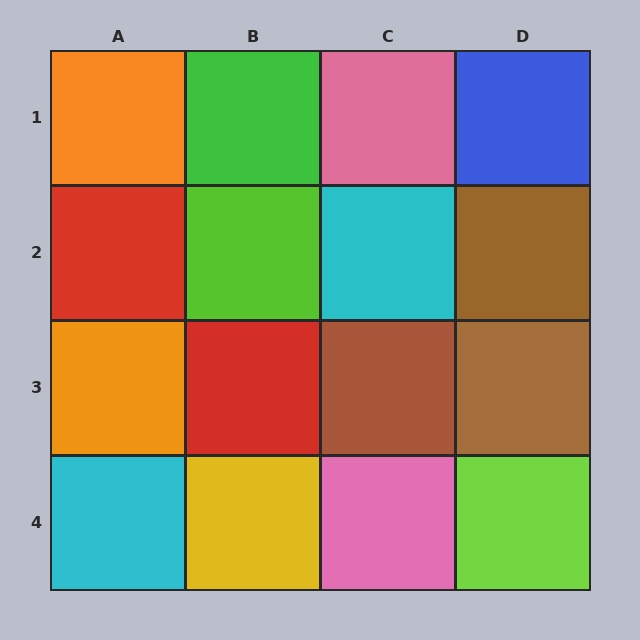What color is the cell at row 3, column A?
Orange.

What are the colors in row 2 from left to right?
Red, lime, cyan, brown.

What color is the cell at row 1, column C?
Pink.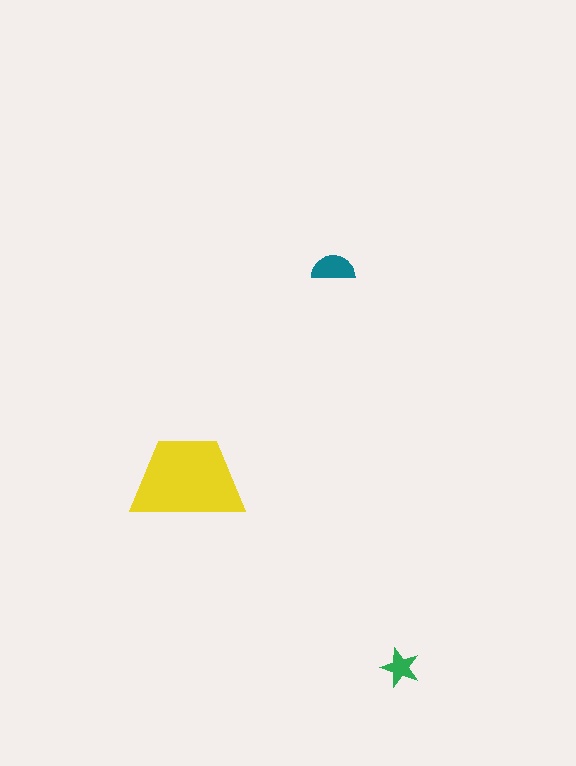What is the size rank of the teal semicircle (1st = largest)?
2nd.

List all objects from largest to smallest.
The yellow trapezoid, the teal semicircle, the green star.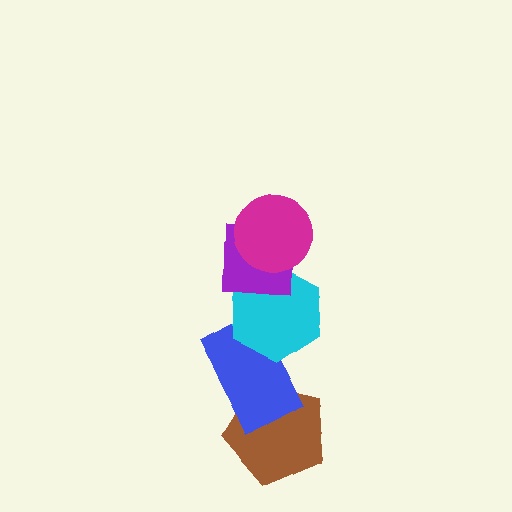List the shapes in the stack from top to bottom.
From top to bottom: the magenta circle, the purple square, the cyan hexagon, the blue rectangle, the brown pentagon.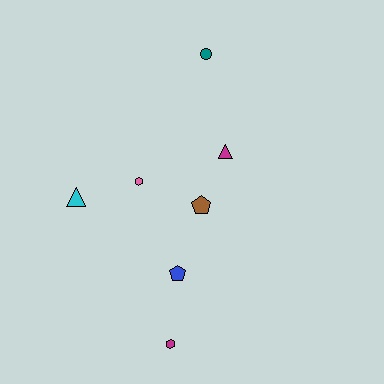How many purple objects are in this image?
There are no purple objects.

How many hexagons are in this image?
There are 2 hexagons.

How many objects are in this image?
There are 7 objects.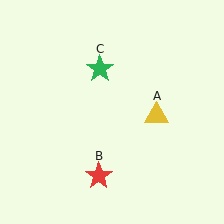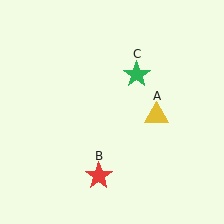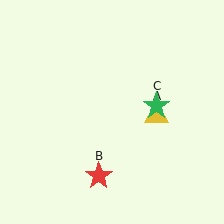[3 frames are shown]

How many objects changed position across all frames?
1 object changed position: green star (object C).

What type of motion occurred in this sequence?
The green star (object C) rotated clockwise around the center of the scene.